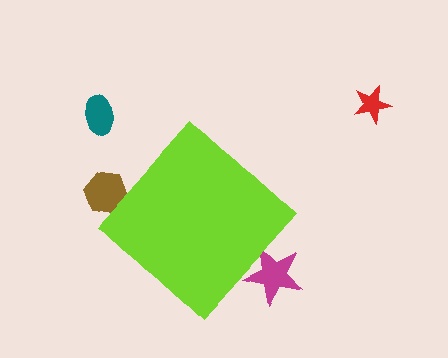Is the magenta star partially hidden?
Yes, the magenta star is partially hidden behind the lime diamond.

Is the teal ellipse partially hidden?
No, the teal ellipse is fully visible.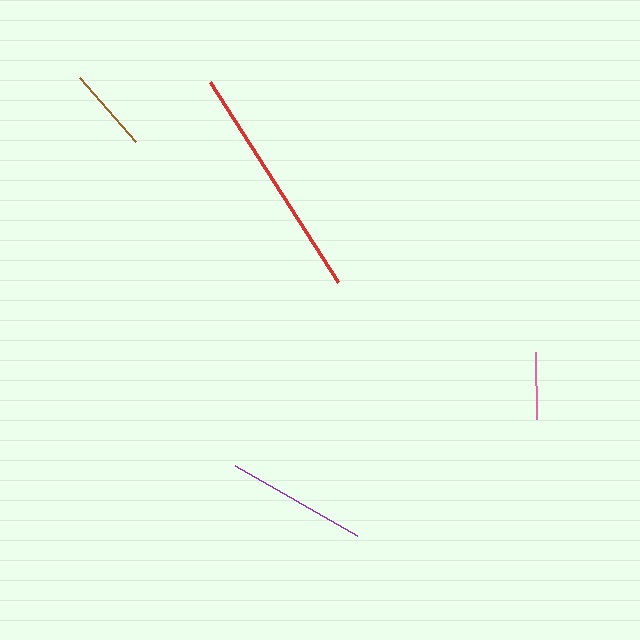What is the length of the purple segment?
The purple segment is approximately 140 pixels long.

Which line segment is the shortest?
The pink line is the shortest at approximately 66 pixels.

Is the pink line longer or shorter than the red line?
The red line is longer than the pink line.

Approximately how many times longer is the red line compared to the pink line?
The red line is approximately 3.6 times the length of the pink line.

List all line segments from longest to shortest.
From longest to shortest: red, purple, brown, pink.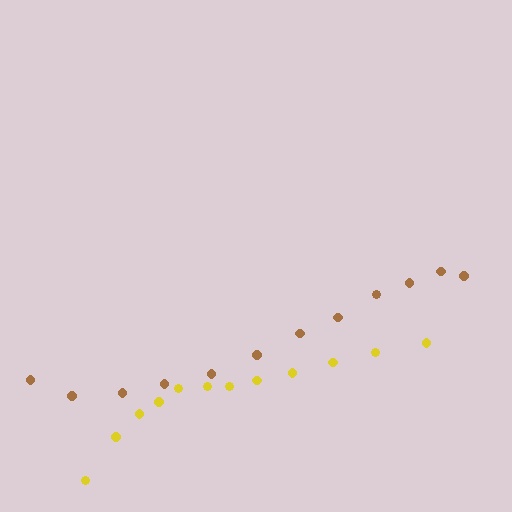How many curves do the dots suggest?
There are 2 distinct paths.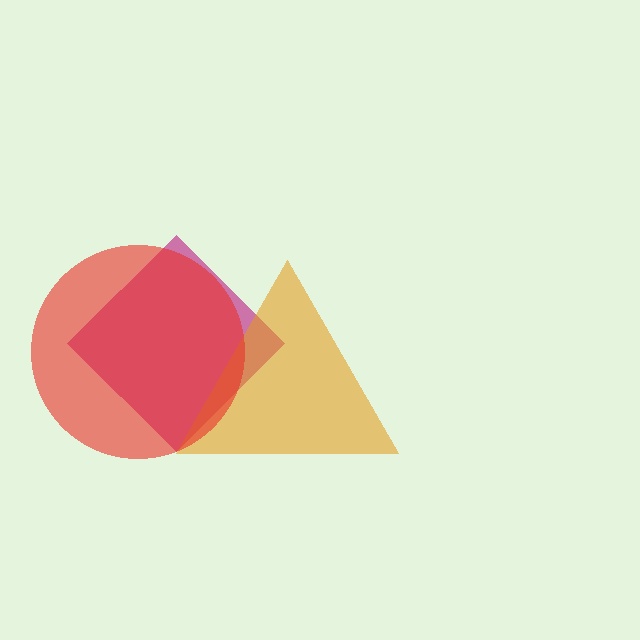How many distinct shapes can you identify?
There are 3 distinct shapes: a magenta diamond, an orange triangle, a red circle.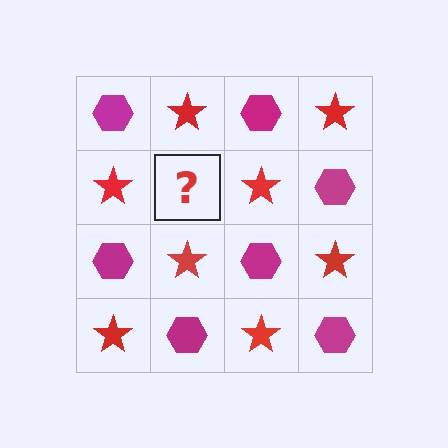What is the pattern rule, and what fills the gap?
The rule is that it alternates magenta hexagon and red star in a checkerboard pattern. The gap should be filled with a magenta hexagon.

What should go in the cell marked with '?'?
The missing cell should contain a magenta hexagon.